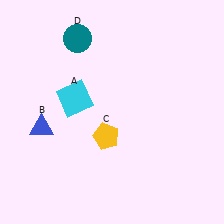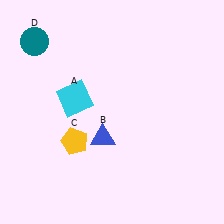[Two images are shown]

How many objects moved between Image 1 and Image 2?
3 objects moved between the two images.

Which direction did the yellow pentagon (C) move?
The yellow pentagon (C) moved left.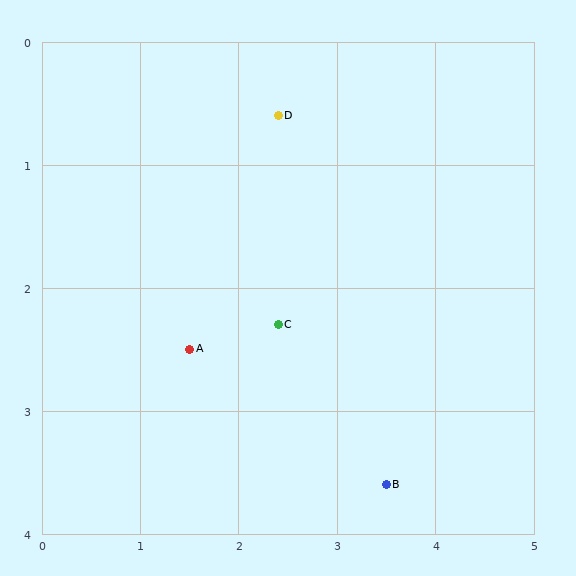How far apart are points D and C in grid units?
Points D and C are about 1.7 grid units apart.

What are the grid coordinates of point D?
Point D is at approximately (2.4, 0.6).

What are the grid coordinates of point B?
Point B is at approximately (3.5, 3.6).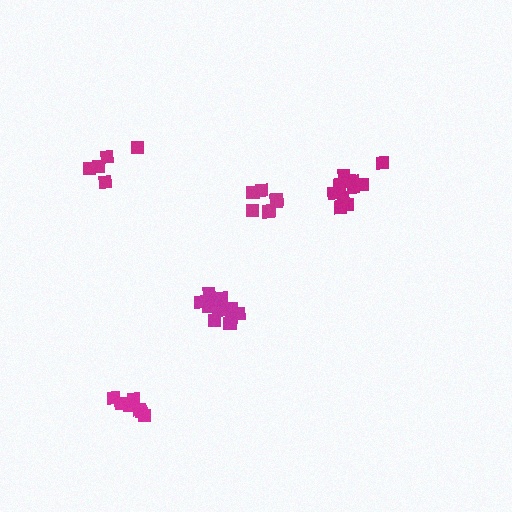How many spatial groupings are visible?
There are 5 spatial groupings.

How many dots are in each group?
Group 1: 5 dots, Group 2: 7 dots, Group 3: 8 dots, Group 4: 11 dots, Group 5: 11 dots (42 total).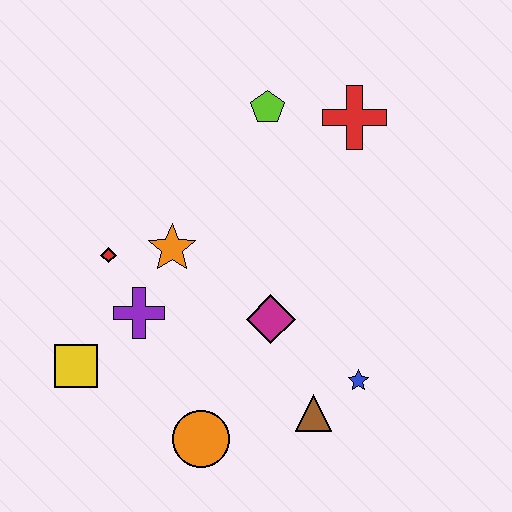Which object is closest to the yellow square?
The purple cross is closest to the yellow square.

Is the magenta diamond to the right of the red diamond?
Yes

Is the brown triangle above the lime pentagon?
No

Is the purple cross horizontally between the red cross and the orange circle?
No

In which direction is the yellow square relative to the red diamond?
The yellow square is below the red diamond.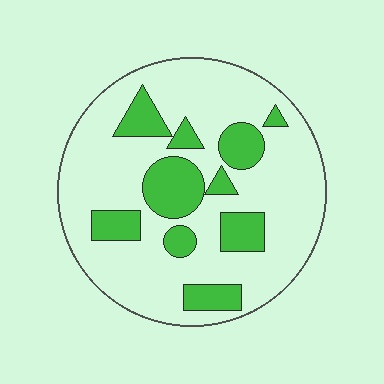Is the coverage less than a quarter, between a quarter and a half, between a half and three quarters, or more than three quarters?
Less than a quarter.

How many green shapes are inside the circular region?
10.